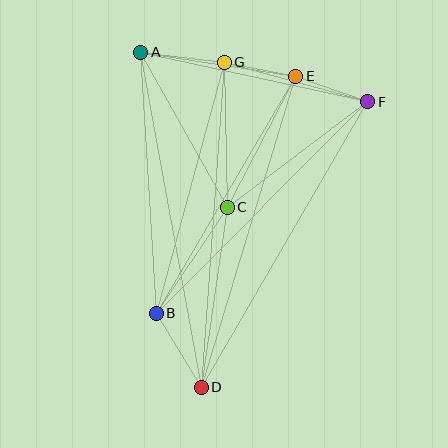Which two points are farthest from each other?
Points A and D are farthest from each other.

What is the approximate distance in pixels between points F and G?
The distance between F and G is approximately 149 pixels.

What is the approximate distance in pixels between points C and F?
The distance between C and F is approximately 175 pixels.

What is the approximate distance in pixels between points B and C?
The distance between B and C is approximately 128 pixels.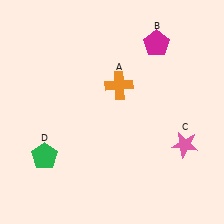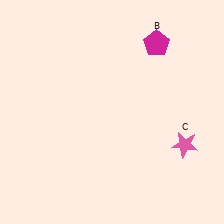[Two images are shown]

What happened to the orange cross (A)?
The orange cross (A) was removed in Image 2. It was in the top-right area of Image 1.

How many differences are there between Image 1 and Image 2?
There are 2 differences between the two images.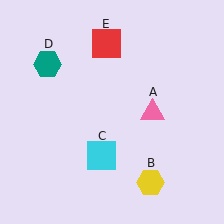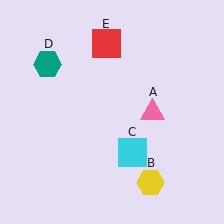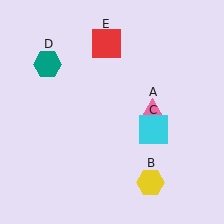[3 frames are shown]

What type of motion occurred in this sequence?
The cyan square (object C) rotated counterclockwise around the center of the scene.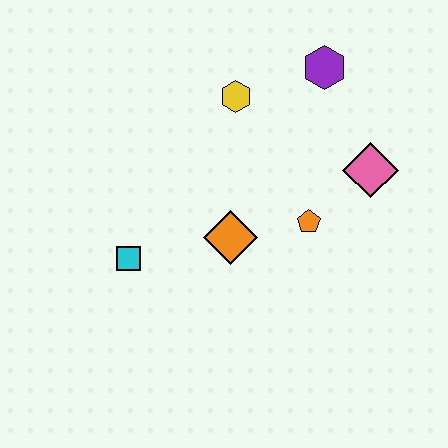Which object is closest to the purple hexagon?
The yellow hexagon is closest to the purple hexagon.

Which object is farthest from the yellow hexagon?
The cyan square is farthest from the yellow hexagon.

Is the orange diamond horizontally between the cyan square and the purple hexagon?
Yes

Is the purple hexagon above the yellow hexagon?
Yes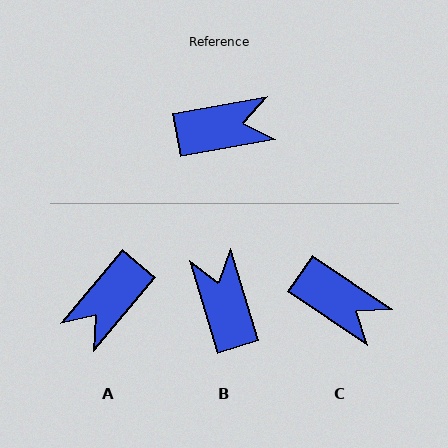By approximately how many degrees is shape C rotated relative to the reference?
Approximately 44 degrees clockwise.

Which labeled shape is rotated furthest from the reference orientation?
A, about 140 degrees away.